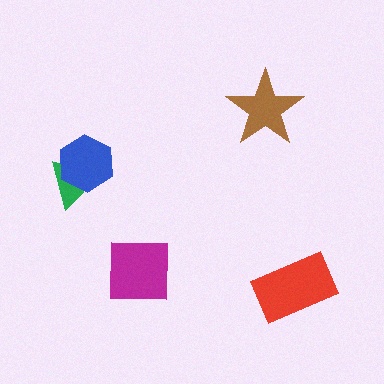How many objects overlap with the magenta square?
0 objects overlap with the magenta square.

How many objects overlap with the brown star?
0 objects overlap with the brown star.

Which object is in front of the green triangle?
The blue hexagon is in front of the green triangle.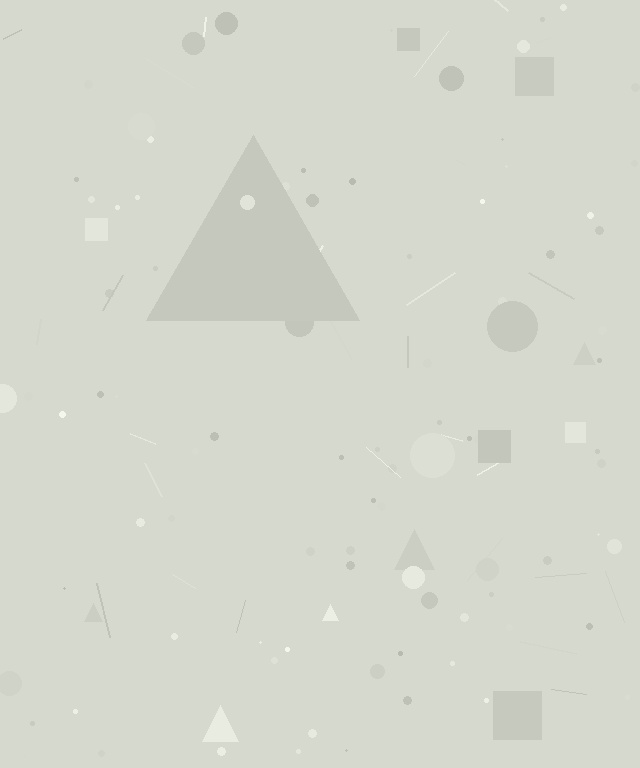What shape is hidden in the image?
A triangle is hidden in the image.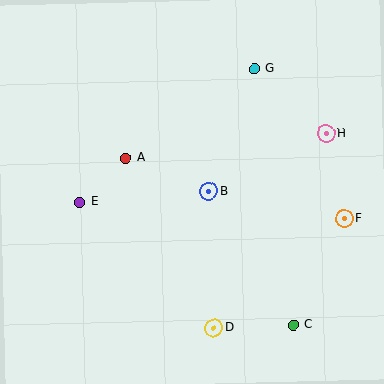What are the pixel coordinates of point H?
Point H is at (326, 133).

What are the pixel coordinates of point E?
Point E is at (80, 202).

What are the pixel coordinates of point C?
Point C is at (294, 325).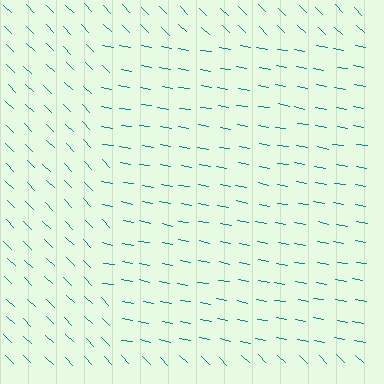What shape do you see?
I see a rectangle.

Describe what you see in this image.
The image is filled with small teal line segments. A rectangle region in the image has lines oriented differently from the surrounding lines, creating a visible texture boundary.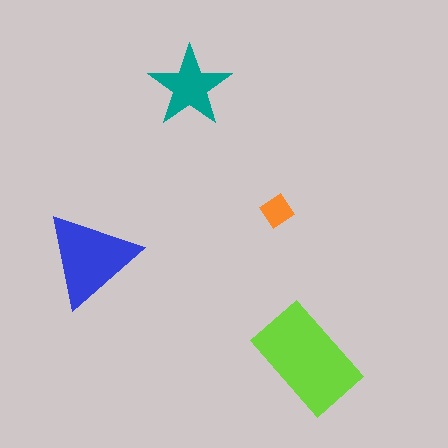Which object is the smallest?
The orange diamond.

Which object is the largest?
The lime rectangle.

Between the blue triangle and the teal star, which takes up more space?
The blue triangle.